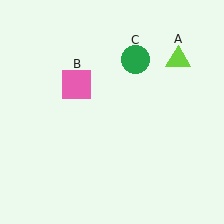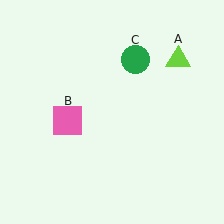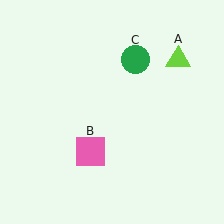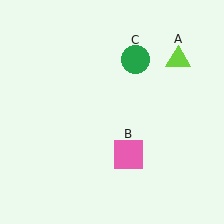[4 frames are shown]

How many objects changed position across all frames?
1 object changed position: pink square (object B).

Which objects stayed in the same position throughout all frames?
Lime triangle (object A) and green circle (object C) remained stationary.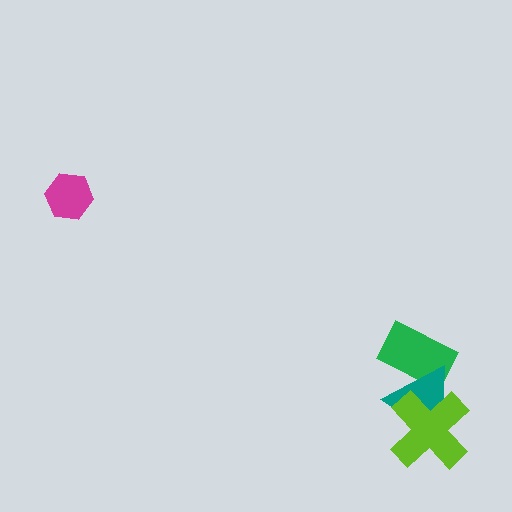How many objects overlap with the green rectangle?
1 object overlaps with the green rectangle.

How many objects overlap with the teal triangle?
2 objects overlap with the teal triangle.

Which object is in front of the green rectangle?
The teal triangle is in front of the green rectangle.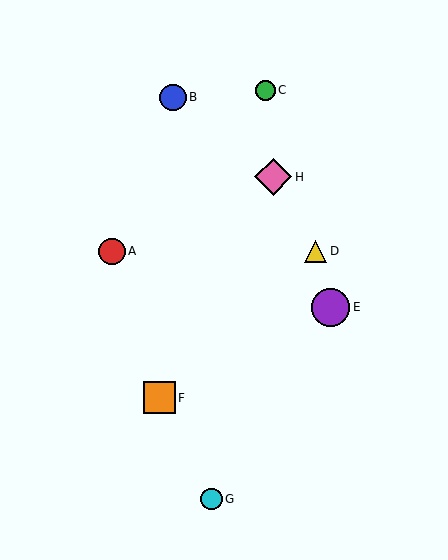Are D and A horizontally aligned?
Yes, both are at y≈251.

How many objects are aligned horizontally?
2 objects (A, D) are aligned horizontally.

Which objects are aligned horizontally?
Objects A, D are aligned horizontally.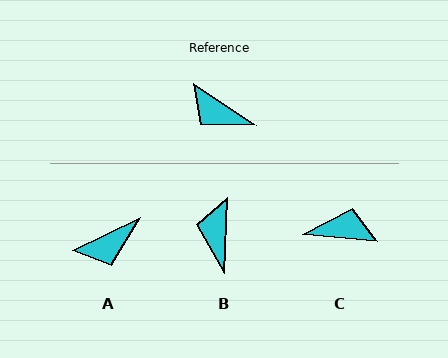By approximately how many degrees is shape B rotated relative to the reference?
Approximately 59 degrees clockwise.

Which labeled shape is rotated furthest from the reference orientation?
C, about 152 degrees away.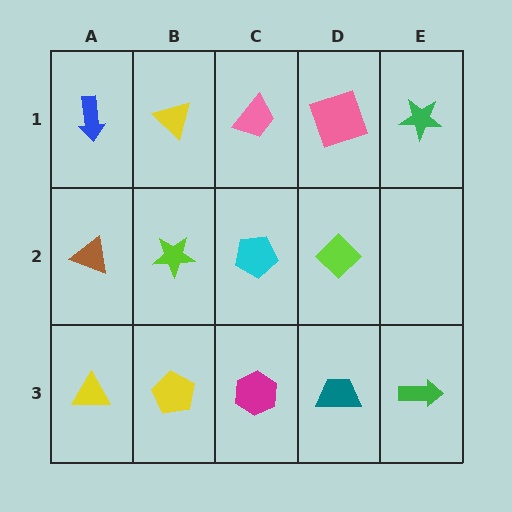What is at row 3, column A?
A yellow triangle.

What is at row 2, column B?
A lime star.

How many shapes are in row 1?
5 shapes.